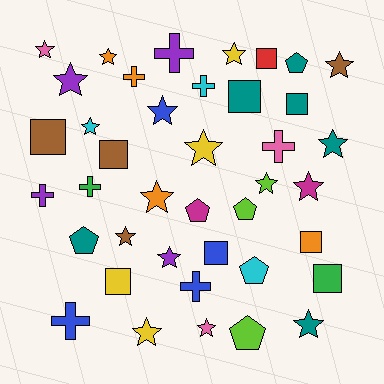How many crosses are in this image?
There are 8 crosses.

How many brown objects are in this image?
There are 4 brown objects.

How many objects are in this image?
There are 40 objects.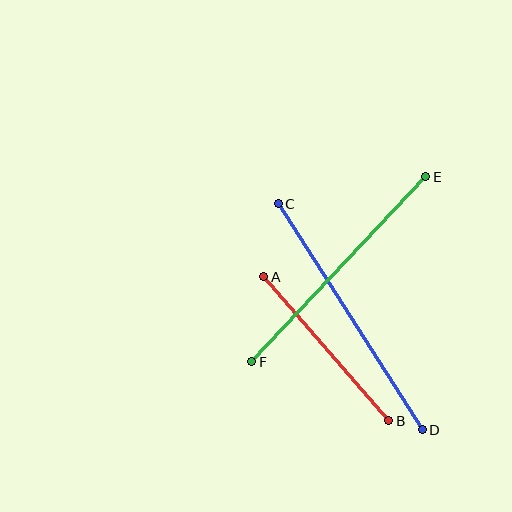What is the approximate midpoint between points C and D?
The midpoint is at approximately (350, 317) pixels.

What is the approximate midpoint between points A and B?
The midpoint is at approximately (326, 349) pixels.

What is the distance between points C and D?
The distance is approximately 268 pixels.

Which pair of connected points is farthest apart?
Points C and D are farthest apart.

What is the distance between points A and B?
The distance is approximately 191 pixels.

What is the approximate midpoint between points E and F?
The midpoint is at approximately (339, 269) pixels.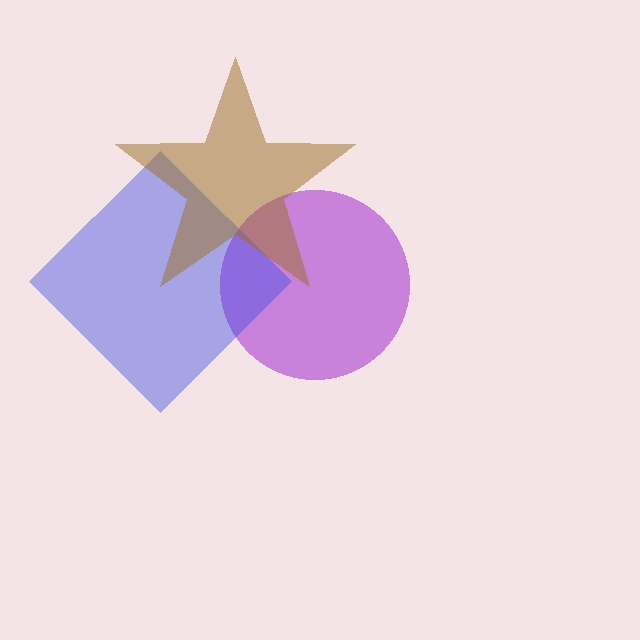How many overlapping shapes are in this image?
There are 3 overlapping shapes in the image.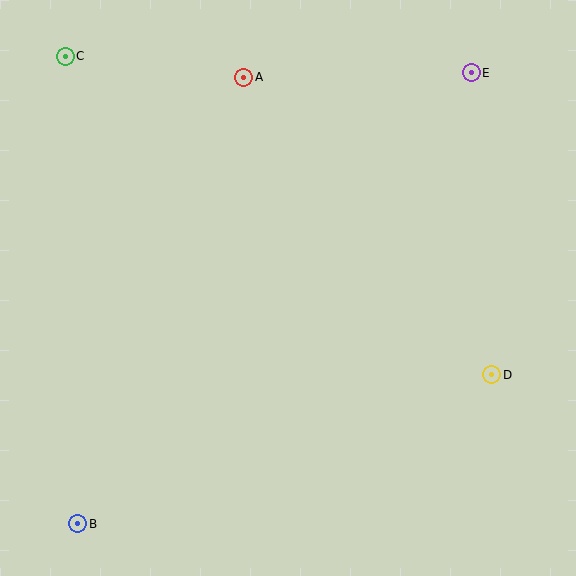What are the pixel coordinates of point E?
Point E is at (471, 73).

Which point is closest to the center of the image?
Point A at (244, 77) is closest to the center.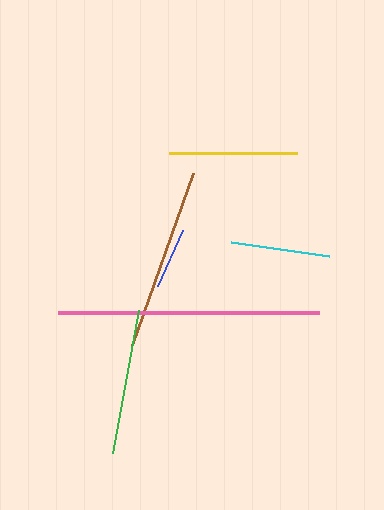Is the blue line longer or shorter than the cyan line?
The cyan line is longer than the blue line.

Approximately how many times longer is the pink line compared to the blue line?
The pink line is approximately 4.2 times the length of the blue line.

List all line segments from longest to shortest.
From longest to shortest: pink, brown, green, yellow, cyan, blue.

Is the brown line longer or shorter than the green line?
The brown line is longer than the green line.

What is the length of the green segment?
The green segment is approximately 145 pixels long.